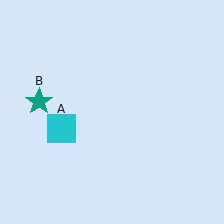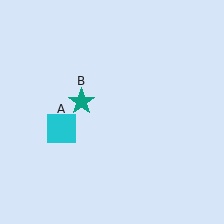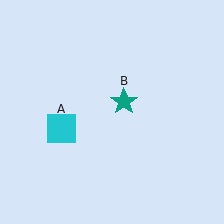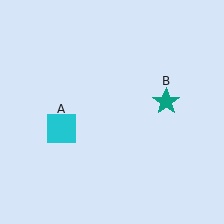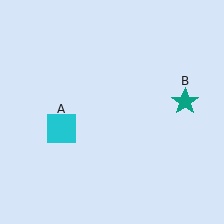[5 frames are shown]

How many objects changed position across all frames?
1 object changed position: teal star (object B).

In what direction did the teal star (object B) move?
The teal star (object B) moved right.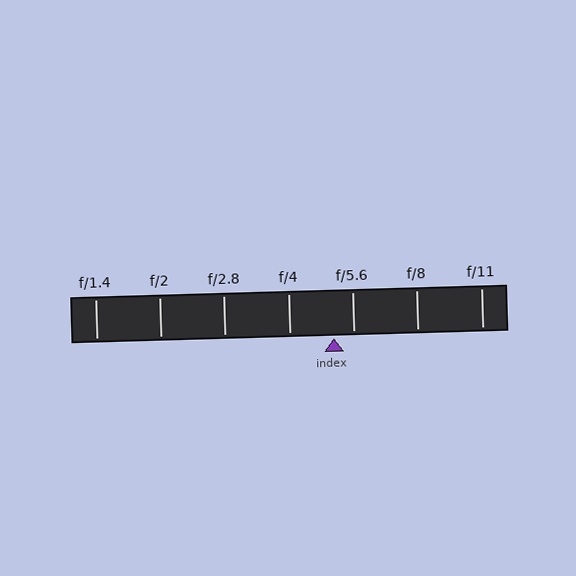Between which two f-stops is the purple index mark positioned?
The index mark is between f/4 and f/5.6.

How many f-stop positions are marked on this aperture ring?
There are 7 f-stop positions marked.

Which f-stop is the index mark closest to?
The index mark is closest to f/5.6.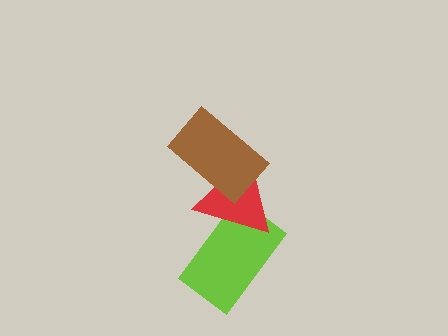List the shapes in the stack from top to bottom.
From top to bottom: the brown rectangle, the red triangle, the lime rectangle.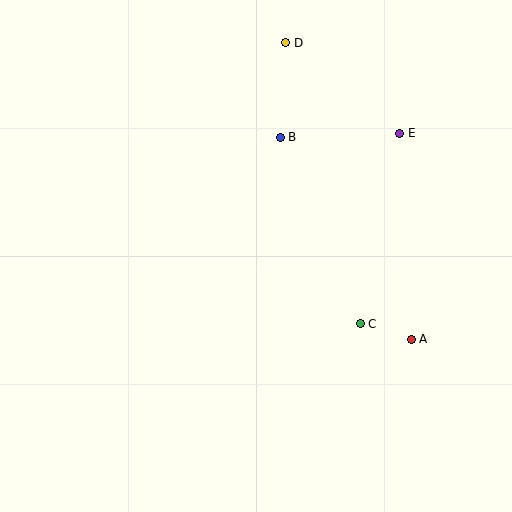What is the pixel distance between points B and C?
The distance between B and C is 203 pixels.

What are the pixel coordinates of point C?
Point C is at (360, 324).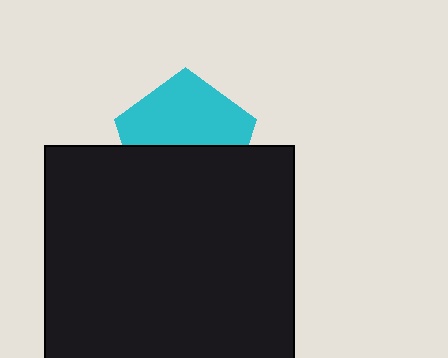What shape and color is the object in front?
The object in front is a black square.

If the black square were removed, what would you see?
You would see the complete cyan pentagon.